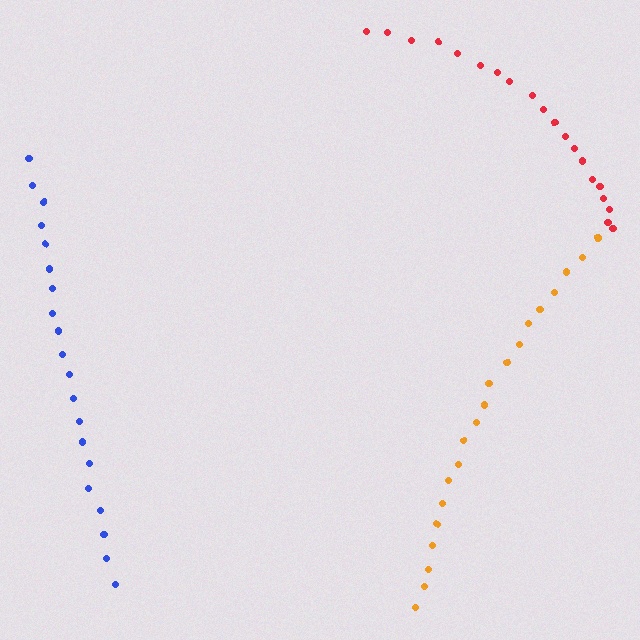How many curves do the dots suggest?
There are 3 distinct paths.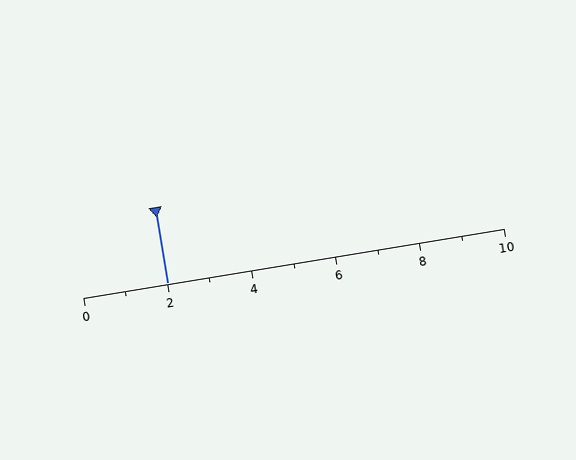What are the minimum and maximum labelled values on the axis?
The axis runs from 0 to 10.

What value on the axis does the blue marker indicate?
The marker indicates approximately 2.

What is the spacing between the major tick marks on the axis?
The major ticks are spaced 2 apart.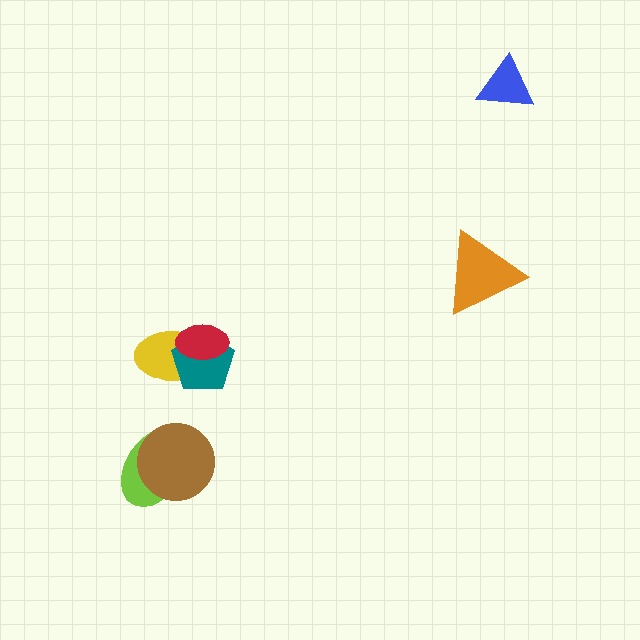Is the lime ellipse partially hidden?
Yes, it is partially covered by another shape.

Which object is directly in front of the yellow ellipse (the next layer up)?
The teal pentagon is directly in front of the yellow ellipse.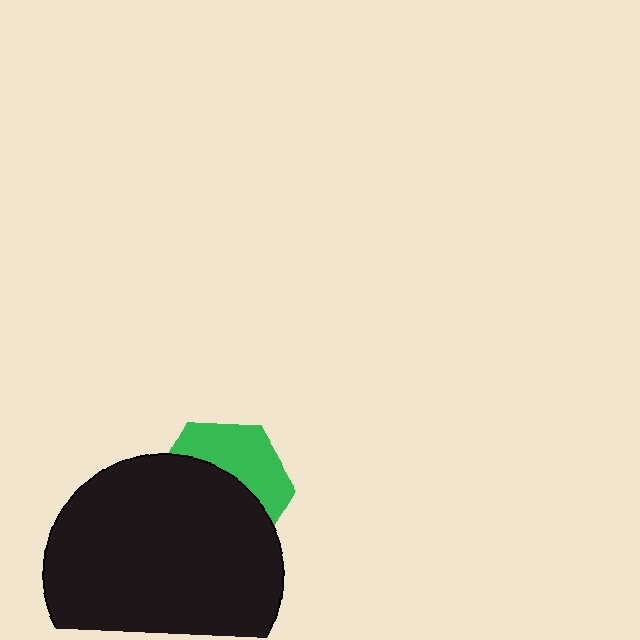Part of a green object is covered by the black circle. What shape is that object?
It is a hexagon.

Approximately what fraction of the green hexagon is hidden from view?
Roughly 60% of the green hexagon is hidden behind the black circle.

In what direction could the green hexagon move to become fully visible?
The green hexagon could move up. That would shift it out from behind the black circle entirely.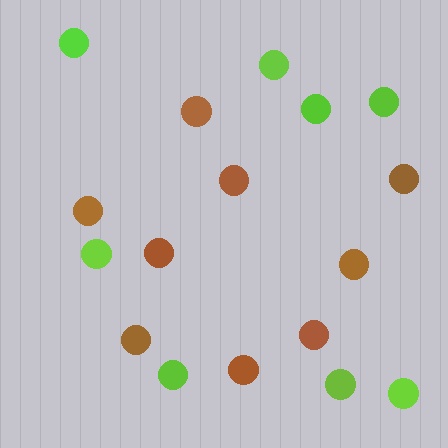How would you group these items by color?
There are 2 groups: one group of brown circles (9) and one group of lime circles (8).